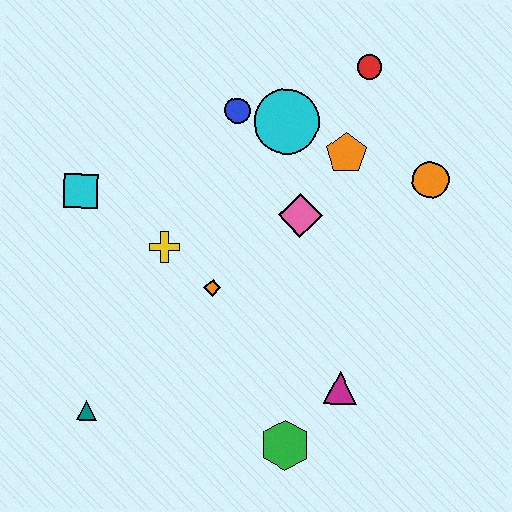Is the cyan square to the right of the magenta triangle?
No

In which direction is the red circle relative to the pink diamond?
The red circle is above the pink diamond.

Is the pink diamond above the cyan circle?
No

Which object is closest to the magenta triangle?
The green hexagon is closest to the magenta triangle.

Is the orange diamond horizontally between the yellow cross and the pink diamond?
Yes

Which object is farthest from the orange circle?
The teal triangle is farthest from the orange circle.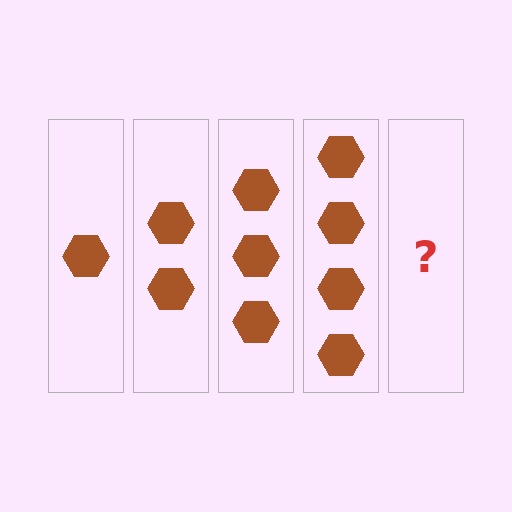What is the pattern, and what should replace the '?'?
The pattern is that each step adds one more hexagon. The '?' should be 5 hexagons.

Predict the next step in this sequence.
The next step is 5 hexagons.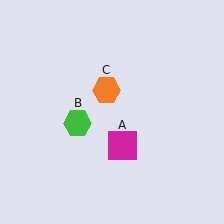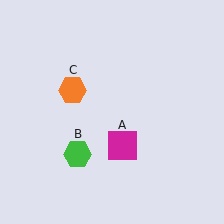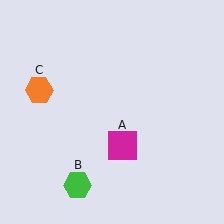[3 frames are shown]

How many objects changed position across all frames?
2 objects changed position: green hexagon (object B), orange hexagon (object C).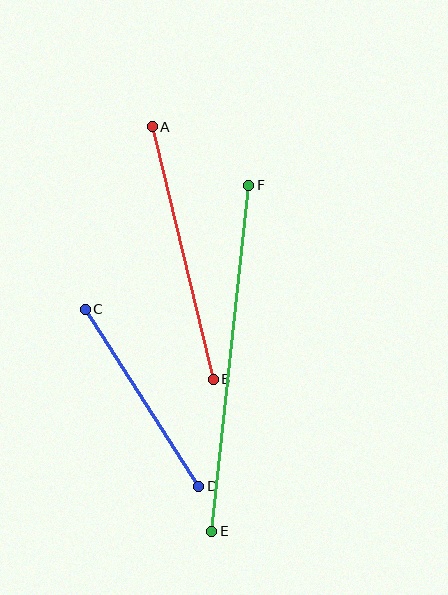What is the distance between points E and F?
The distance is approximately 348 pixels.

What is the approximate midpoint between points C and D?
The midpoint is at approximately (142, 398) pixels.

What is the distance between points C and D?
The distance is approximately 210 pixels.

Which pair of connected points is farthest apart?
Points E and F are farthest apart.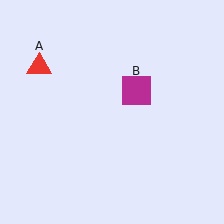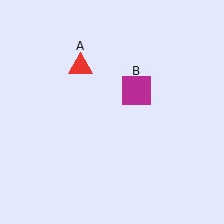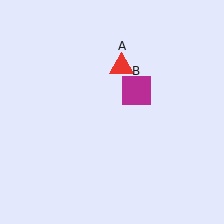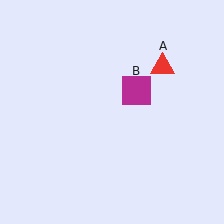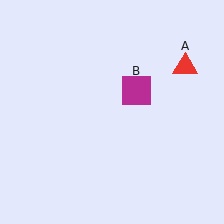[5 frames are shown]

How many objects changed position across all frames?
1 object changed position: red triangle (object A).